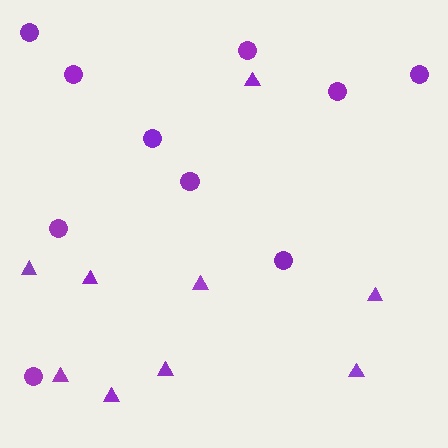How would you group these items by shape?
There are 2 groups: one group of circles (10) and one group of triangles (9).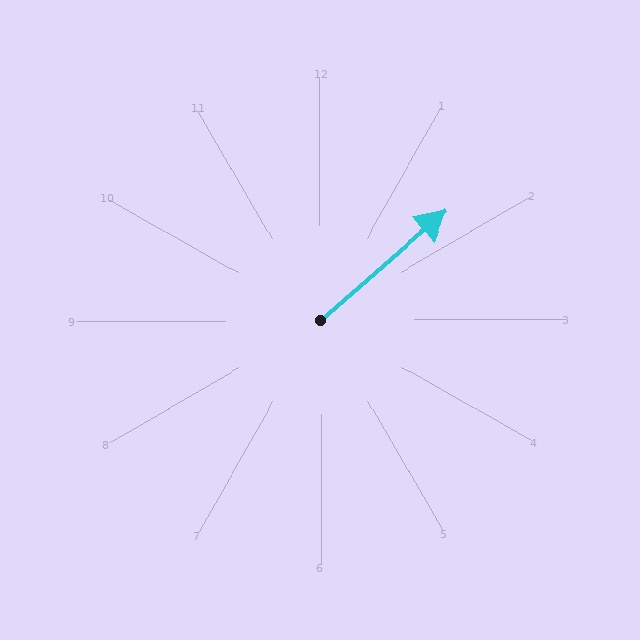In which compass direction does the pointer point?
Northeast.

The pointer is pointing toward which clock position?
Roughly 2 o'clock.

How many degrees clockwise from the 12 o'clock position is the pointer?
Approximately 49 degrees.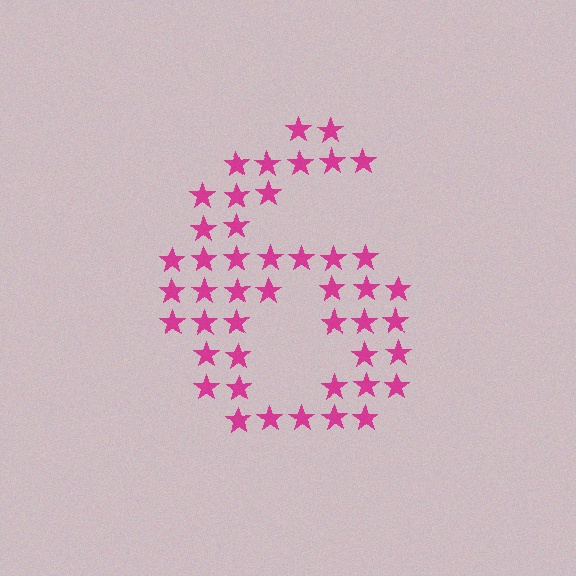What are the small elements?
The small elements are stars.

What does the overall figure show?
The overall figure shows the digit 6.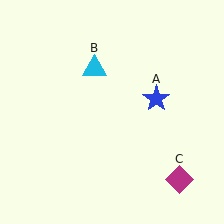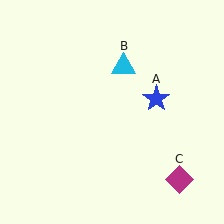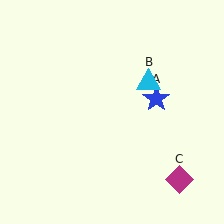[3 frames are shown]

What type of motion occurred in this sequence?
The cyan triangle (object B) rotated clockwise around the center of the scene.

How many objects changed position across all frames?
1 object changed position: cyan triangle (object B).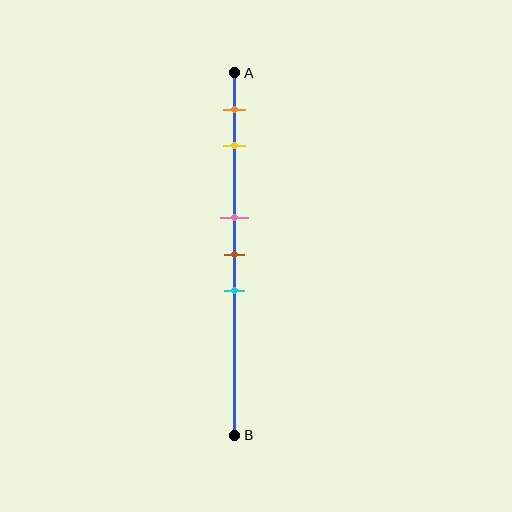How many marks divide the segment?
There are 5 marks dividing the segment.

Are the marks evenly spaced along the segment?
No, the marks are not evenly spaced.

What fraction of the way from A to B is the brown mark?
The brown mark is approximately 50% (0.5) of the way from A to B.